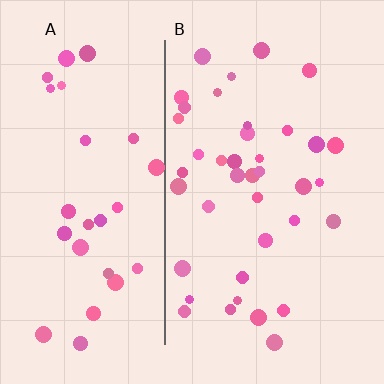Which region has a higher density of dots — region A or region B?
B (the right).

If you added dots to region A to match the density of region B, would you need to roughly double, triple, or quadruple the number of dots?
Approximately double.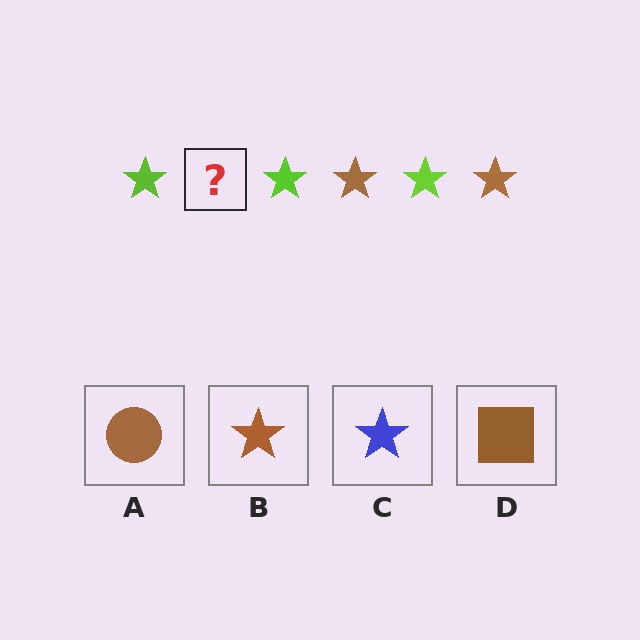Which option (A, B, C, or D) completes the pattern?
B.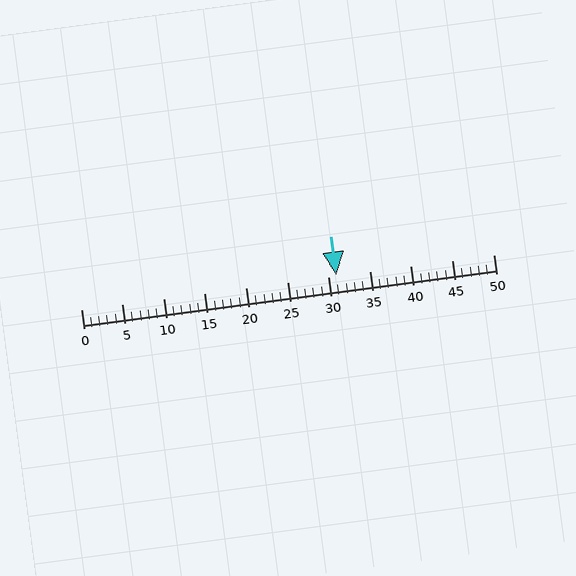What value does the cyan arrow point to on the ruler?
The cyan arrow points to approximately 31.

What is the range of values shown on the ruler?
The ruler shows values from 0 to 50.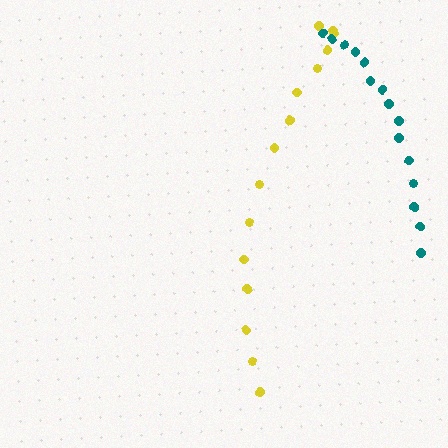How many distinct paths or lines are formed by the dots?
There are 2 distinct paths.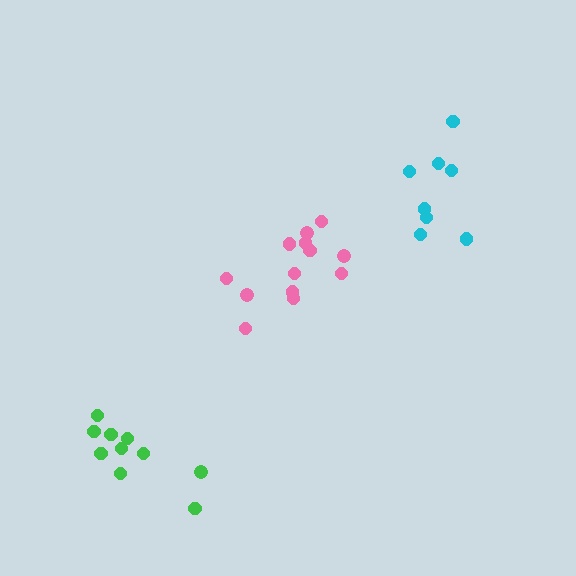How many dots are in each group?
Group 1: 8 dots, Group 2: 13 dots, Group 3: 10 dots (31 total).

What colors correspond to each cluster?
The clusters are colored: cyan, pink, green.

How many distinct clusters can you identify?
There are 3 distinct clusters.